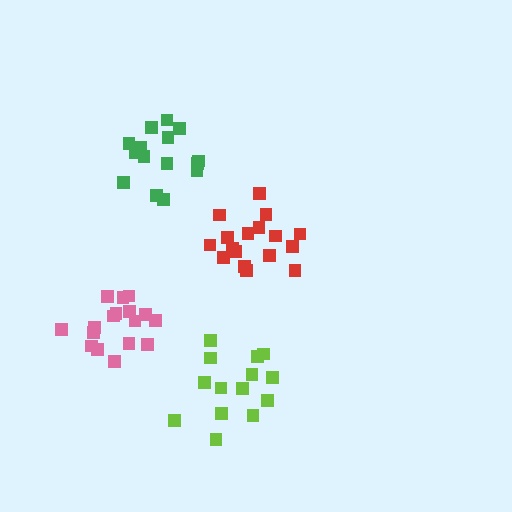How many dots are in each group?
Group 1: 15 dots, Group 2: 14 dots, Group 3: 17 dots, Group 4: 17 dots (63 total).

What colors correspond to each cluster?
The clusters are colored: green, lime, pink, red.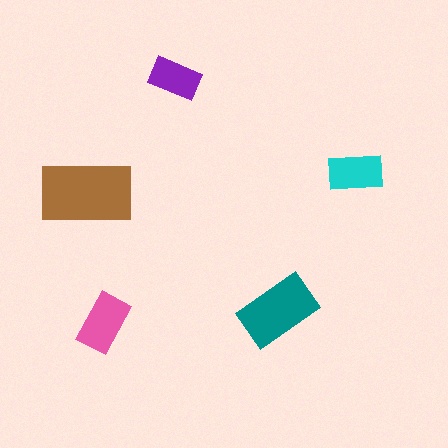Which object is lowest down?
The pink rectangle is bottommost.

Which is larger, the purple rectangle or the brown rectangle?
The brown one.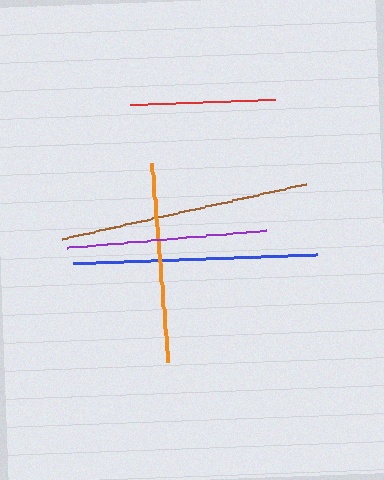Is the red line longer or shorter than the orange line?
The orange line is longer than the red line.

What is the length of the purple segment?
The purple segment is approximately 200 pixels long.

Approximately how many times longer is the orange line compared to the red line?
The orange line is approximately 1.4 times the length of the red line.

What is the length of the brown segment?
The brown segment is approximately 250 pixels long.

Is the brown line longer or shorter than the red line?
The brown line is longer than the red line.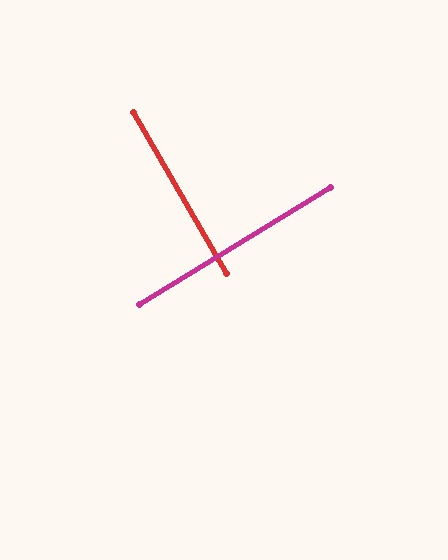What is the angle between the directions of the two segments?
Approximately 88 degrees.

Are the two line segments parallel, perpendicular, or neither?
Perpendicular — they meet at approximately 88°.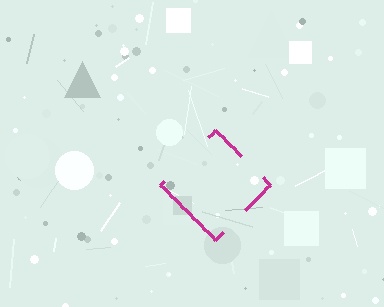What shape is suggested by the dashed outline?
The dashed outline suggests a diamond.